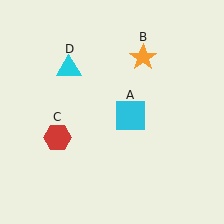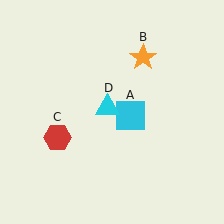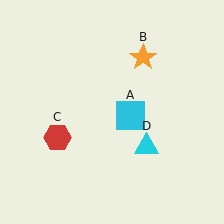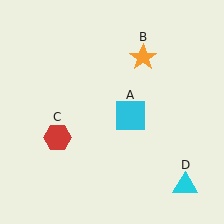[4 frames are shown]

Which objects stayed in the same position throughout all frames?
Cyan square (object A) and orange star (object B) and red hexagon (object C) remained stationary.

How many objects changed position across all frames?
1 object changed position: cyan triangle (object D).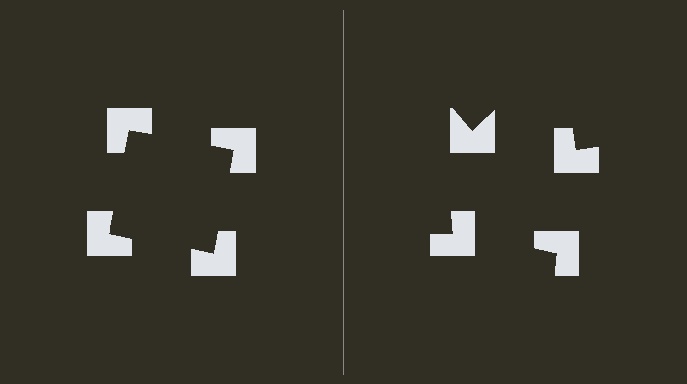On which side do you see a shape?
An illusory square appears on the left side. On the right side the wedge cuts are rotated, so no coherent shape forms.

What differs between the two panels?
The notched squares are positioned identically on both sides; only the wedge orientations differ. On the left they align to a square; on the right they are misaligned.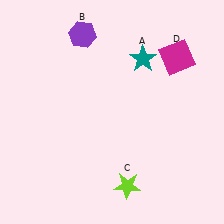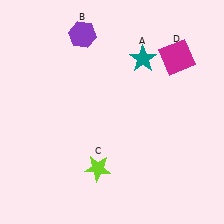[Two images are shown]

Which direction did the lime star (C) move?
The lime star (C) moved left.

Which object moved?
The lime star (C) moved left.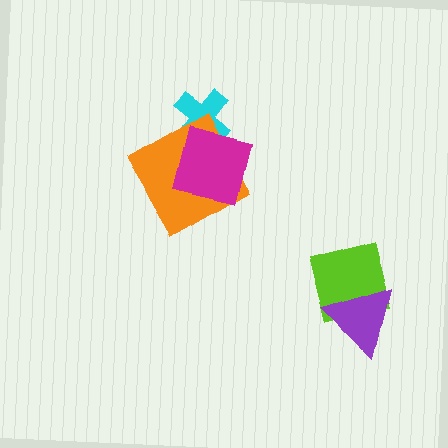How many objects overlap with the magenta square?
2 objects overlap with the magenta square.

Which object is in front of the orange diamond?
The magenta square is in front of the orange diamond.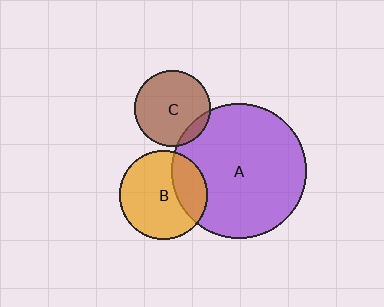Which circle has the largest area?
Circle A (purple).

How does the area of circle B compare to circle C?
Approximately 1.4 times.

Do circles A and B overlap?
Yes.